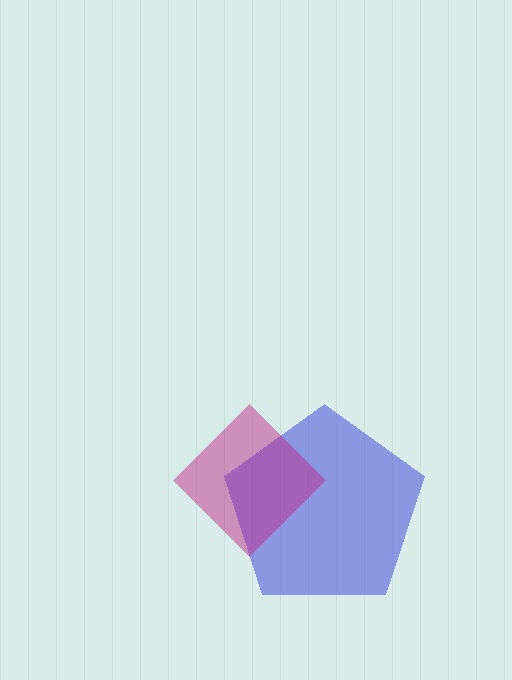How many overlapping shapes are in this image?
There are 2 overlapping shapes in the image.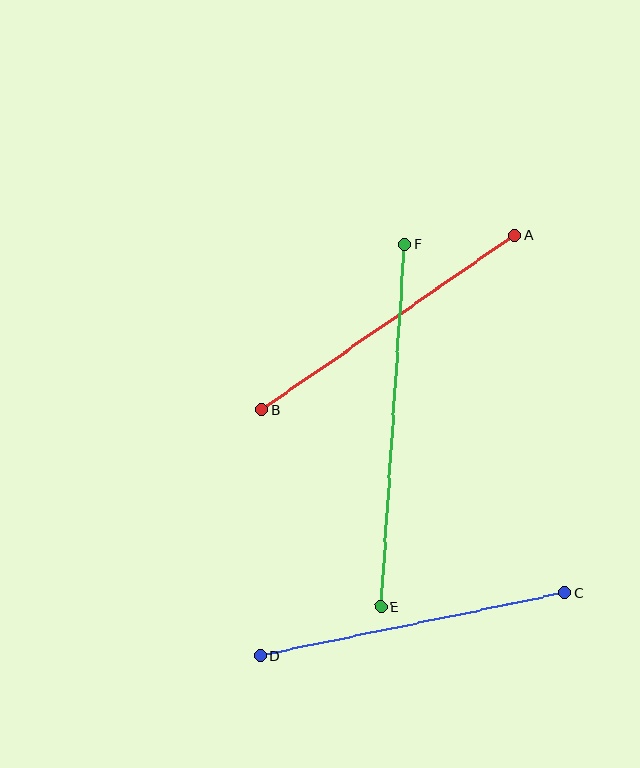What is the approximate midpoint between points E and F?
The midpoint is at approximately (393, 426) pixels.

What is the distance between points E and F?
The distance is approximately 363 pixels.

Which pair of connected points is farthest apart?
Points E and F are farthest apart.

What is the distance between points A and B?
The distance is approximately 306 pixels.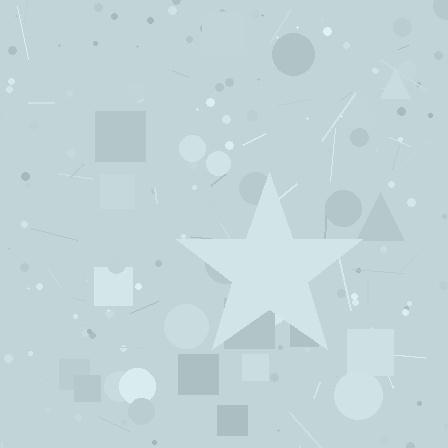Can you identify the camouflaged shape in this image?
The camouflaged shape is a star.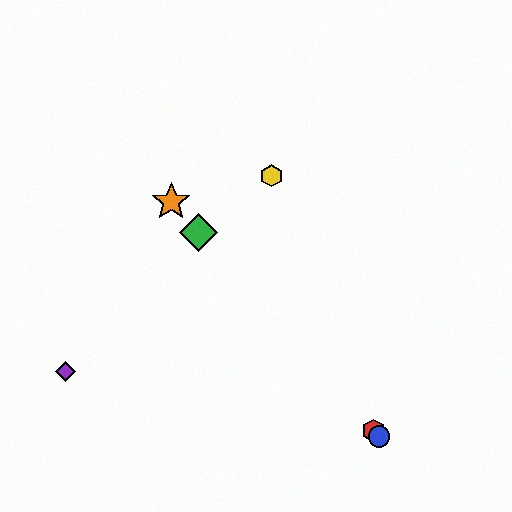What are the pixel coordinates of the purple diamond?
The purple diamond is at (65, 371).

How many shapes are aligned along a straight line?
4 shapes (the red hexagon, the blue circle, the green diamond, the orange star) are aligned along a straight line.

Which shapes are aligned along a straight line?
The red hexagon, the blue circle, the green diamond, the orange star are aligned along a straight line.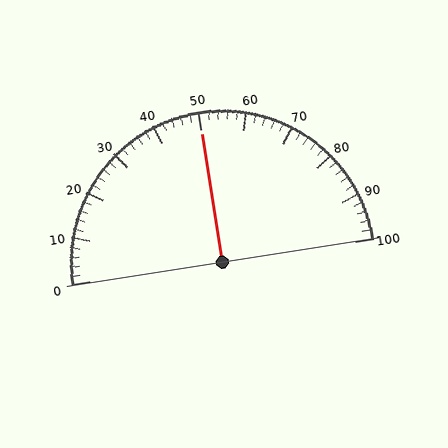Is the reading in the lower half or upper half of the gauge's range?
The reading is in the upper half of the range (0 to 100).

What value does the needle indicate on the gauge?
The needle indicates approximately 50.